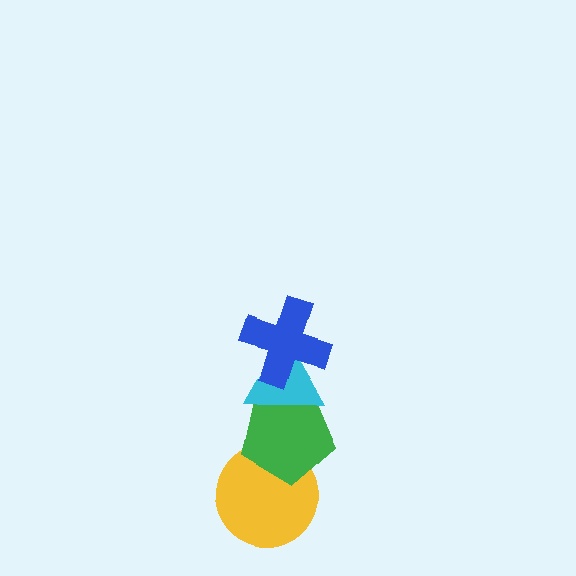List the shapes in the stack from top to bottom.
From top to bottom: the blue cross, the cyan triangle, the green pentagon, the yellow circle.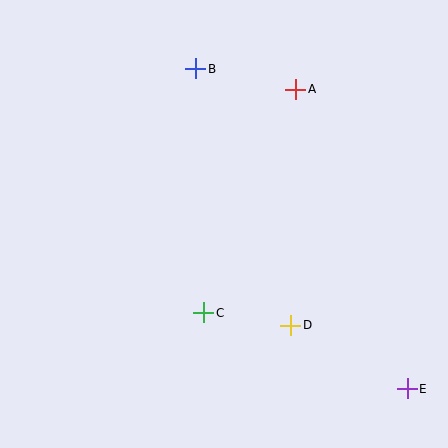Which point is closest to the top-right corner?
Point A is closest to the top-right corner.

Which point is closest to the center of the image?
Point C at (204, 313) is closest to the center.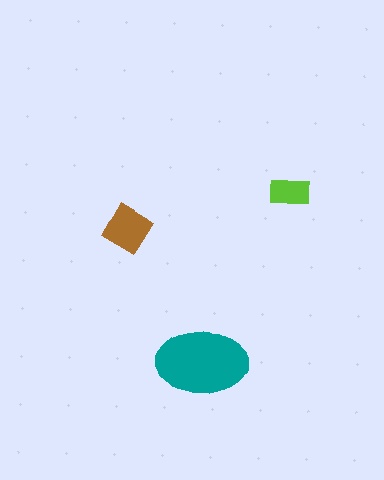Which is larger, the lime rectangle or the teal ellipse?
The teal ellipse.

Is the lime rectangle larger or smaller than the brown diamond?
Smaller.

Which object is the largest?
The teal ellipse.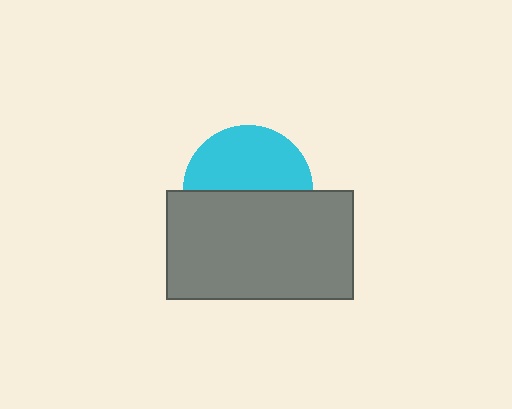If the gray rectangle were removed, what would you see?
You would see the complete cyan circle.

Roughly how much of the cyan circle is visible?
About half of it is visible (roughly 50%).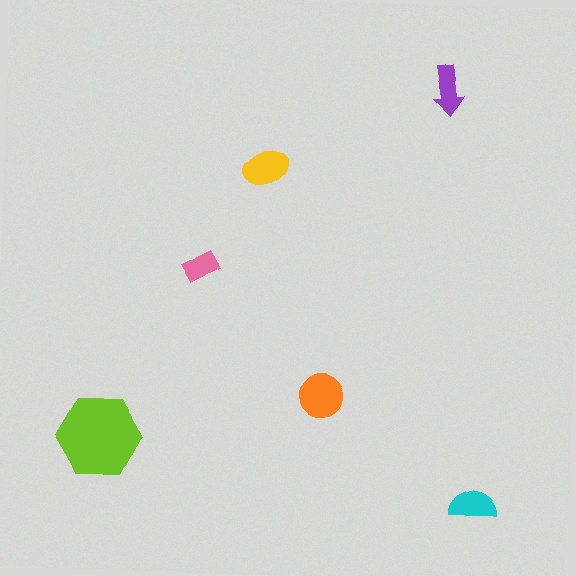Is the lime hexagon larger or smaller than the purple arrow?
Larger.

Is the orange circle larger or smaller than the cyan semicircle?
Larger.